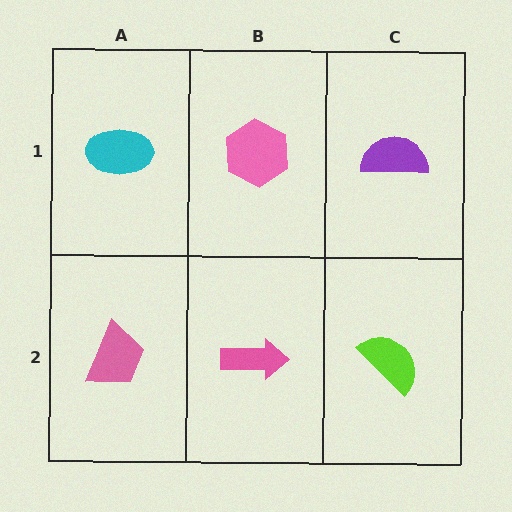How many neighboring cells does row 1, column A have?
2.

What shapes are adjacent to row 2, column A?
A cyan ellipse (row 1, column A), a pink arrow (row 2, column B).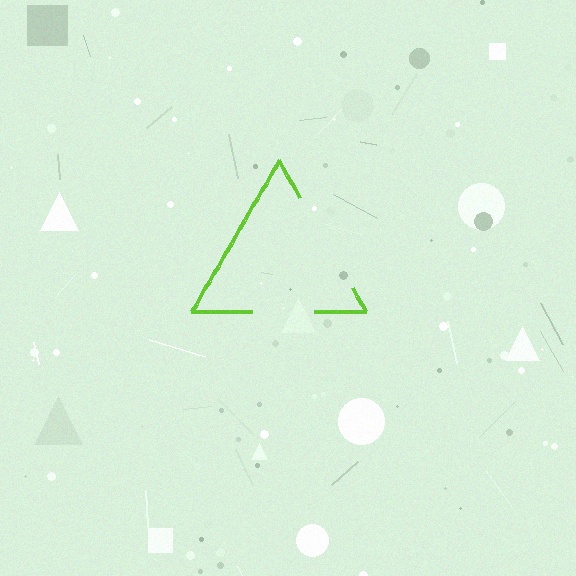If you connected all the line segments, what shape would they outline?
They would outline a triangle.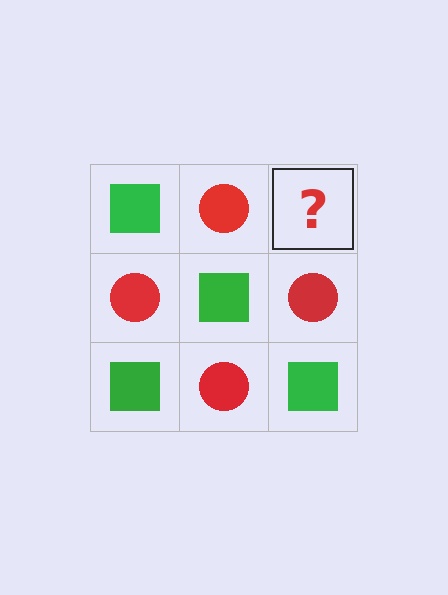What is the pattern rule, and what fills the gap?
The rule is that it alternates green square and red circle in a checkerboard pattern. The gap should be filled with a green square.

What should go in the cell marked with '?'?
The missing cell should contain a green square.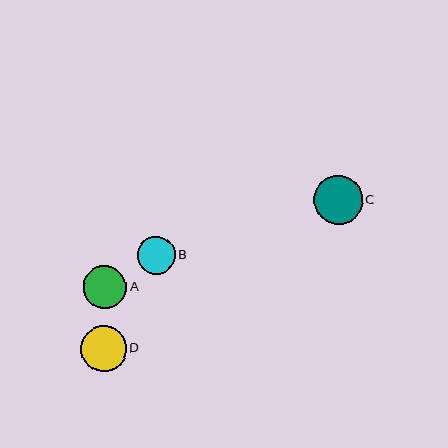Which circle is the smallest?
Circle B is the smallest with a size of approximately 38 pixels.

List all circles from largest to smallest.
From largest to smallest: C, D, A, B.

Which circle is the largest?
Circle C is the largest with a size of approximately 49 pixels.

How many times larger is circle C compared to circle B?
Circle C is approximately 1.3 times the size of circle B.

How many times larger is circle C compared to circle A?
Circle C is approximately 1.1 times the size of circle A.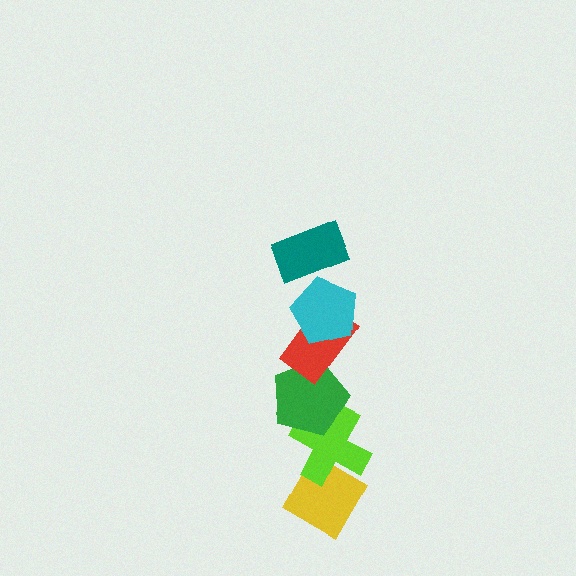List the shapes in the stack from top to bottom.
From top to bottom: the teal rectangle, the cyan pentagon, the red rectangle, the green pentagon, the lime cross, the yellow diamond.